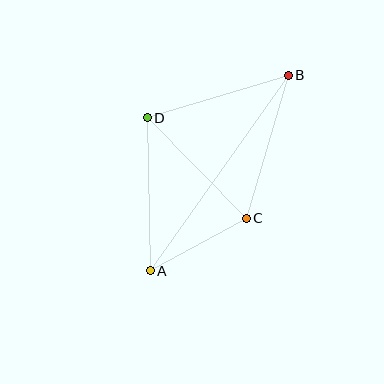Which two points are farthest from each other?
Points A and B are farthest from each other.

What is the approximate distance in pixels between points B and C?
The distance between B and C is approximately 149 pixels.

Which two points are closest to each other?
Points A and C are closest to each other.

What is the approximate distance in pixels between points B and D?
The distance between B and D is approximately 147 pixels.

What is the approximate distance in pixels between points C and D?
The distance between C and D is approximately 141 pixels.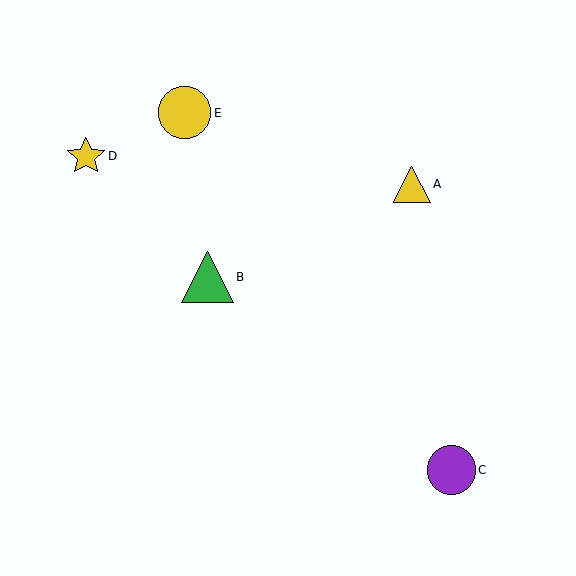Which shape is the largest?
The yellow circle (labeled E) is the largest.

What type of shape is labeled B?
Shape B is a green triangle.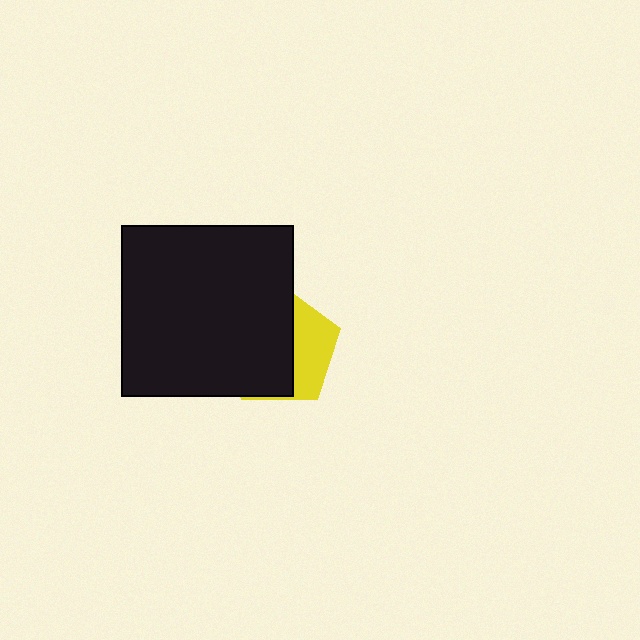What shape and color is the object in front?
The object in front is a black square.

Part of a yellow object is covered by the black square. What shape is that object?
It is a pentagon.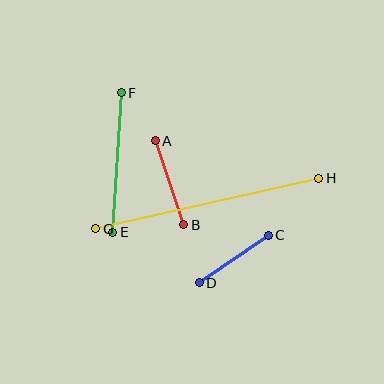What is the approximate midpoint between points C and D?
The midpoint is at approximately (234, 259) pixels.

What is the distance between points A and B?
The distance is approximately 89 pixels.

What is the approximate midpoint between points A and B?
The midpoint is at approximately (169, 183) pixels.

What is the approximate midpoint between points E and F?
The midpoint is at approximately (117, 162) pixels.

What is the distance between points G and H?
The distance is approximately 229 pixels.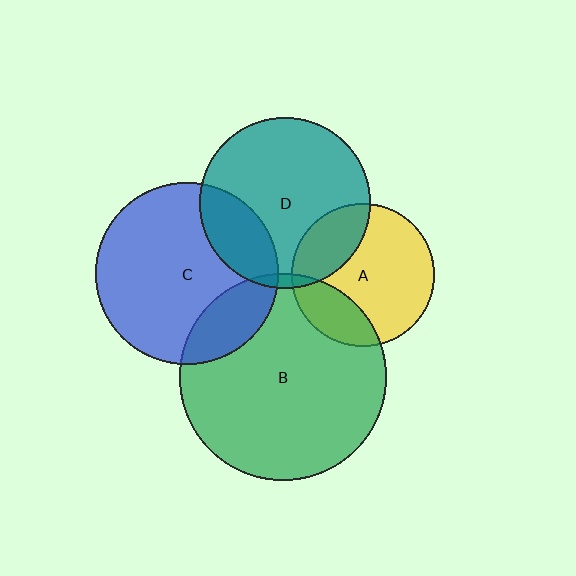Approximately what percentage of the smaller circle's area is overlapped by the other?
Approximately 20%.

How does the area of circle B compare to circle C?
Approximately 1.3 times.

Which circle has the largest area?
Circle B (green).